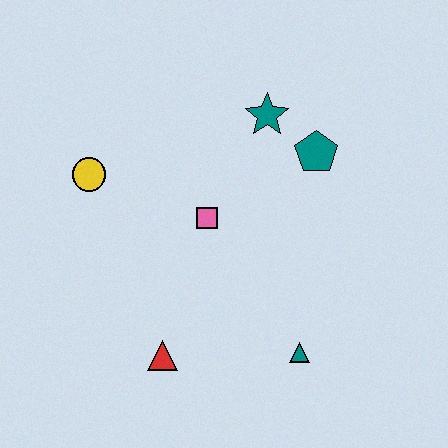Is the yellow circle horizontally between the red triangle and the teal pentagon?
No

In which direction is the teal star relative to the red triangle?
The teal star is above the red triangle.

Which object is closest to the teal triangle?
The red triangle is closest to the teal triangle.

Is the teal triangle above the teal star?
No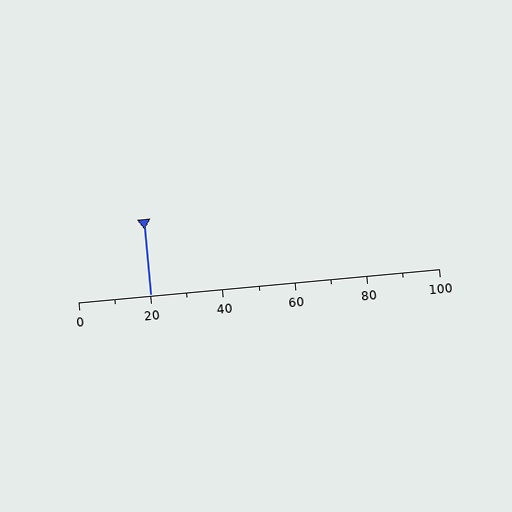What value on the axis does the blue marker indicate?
The marker indicates approximately 20.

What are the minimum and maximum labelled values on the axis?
The axis runs from 0 to 100.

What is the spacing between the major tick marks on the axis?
The major ticks are spaced 20 apart.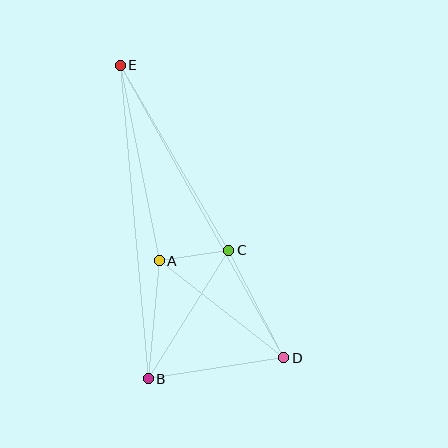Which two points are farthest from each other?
Points D and E are farthest from each other.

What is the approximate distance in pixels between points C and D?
The distance between C and D is approximately 121 pixels.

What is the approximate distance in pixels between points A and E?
The distance between A and E is approximately 199 pixels.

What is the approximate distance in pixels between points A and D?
The distance between A and D is approximately 158 pixels.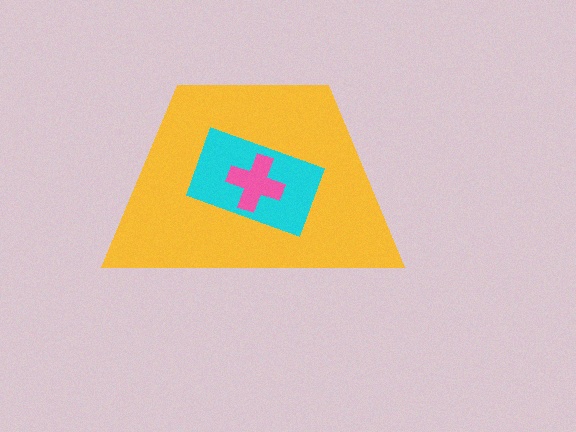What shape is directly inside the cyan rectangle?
The pink cross.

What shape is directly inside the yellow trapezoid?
The cyan rectangle.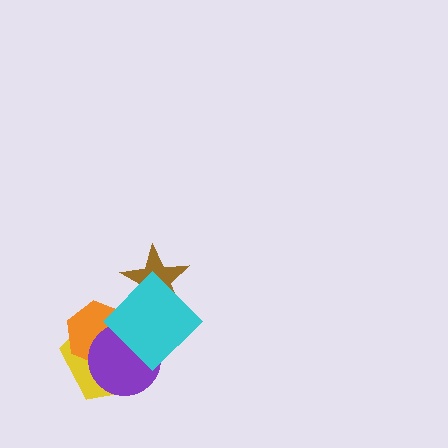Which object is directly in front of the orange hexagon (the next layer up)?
The purple circle is directly in front of the orange hexagon.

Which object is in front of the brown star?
The cyan diamond is in front of the brown star.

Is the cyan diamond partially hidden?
No, no other shape covers it.